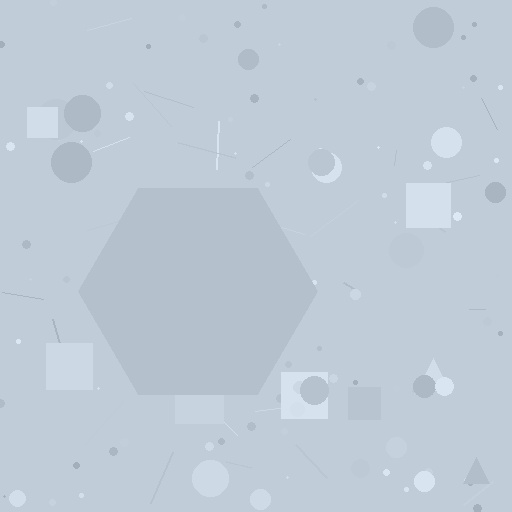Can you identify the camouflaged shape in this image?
The camouflaged shape is a hexagon.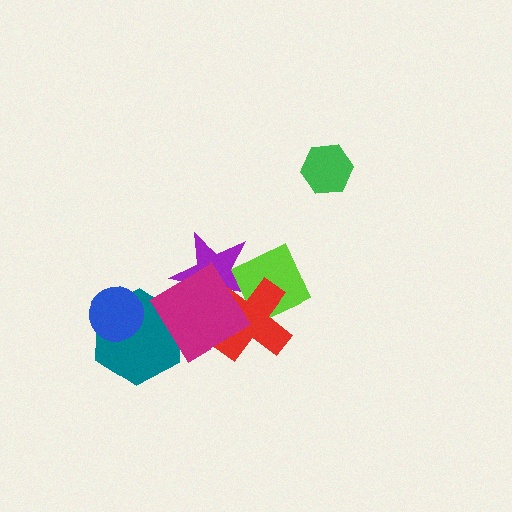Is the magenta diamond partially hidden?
No, no other shape covers it.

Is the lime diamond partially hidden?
Yes, it is partially covered by another shape.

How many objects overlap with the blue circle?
1 object overlaps with the blue circle.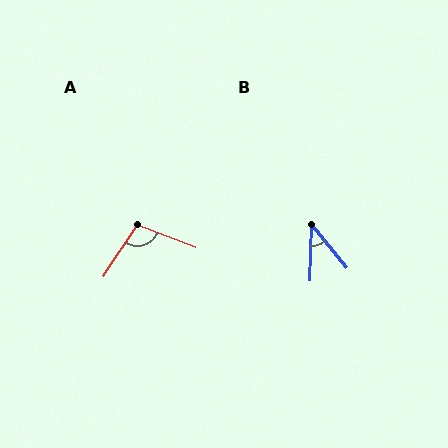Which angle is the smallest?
B, at approximately 40 degrees.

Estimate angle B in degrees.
Approximately 40 degrees.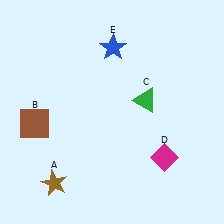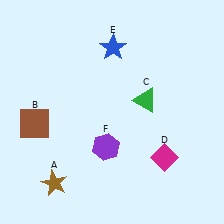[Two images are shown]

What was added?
A purple hexagon (F) was added in Image 2.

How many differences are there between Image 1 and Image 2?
There is 1 difference between the two images.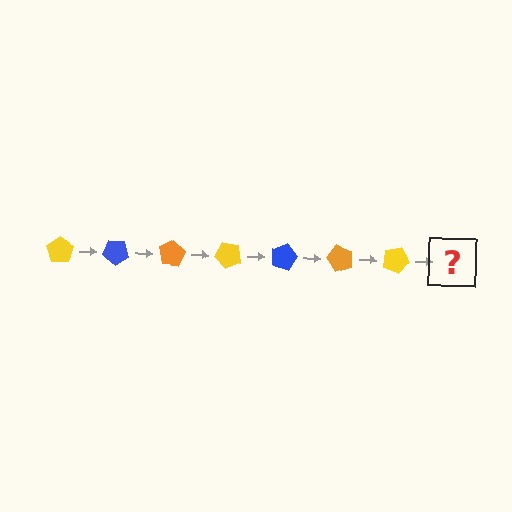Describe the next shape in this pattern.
It should be a blue pentagon, rotated 280 degrees from the start.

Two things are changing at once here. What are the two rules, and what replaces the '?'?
The two rules are that it rotates 40 degrees each step and the color cycles through yellow, blue, and orange. The '?' should be a blue pentagon, rotated 280 degrees from the start.